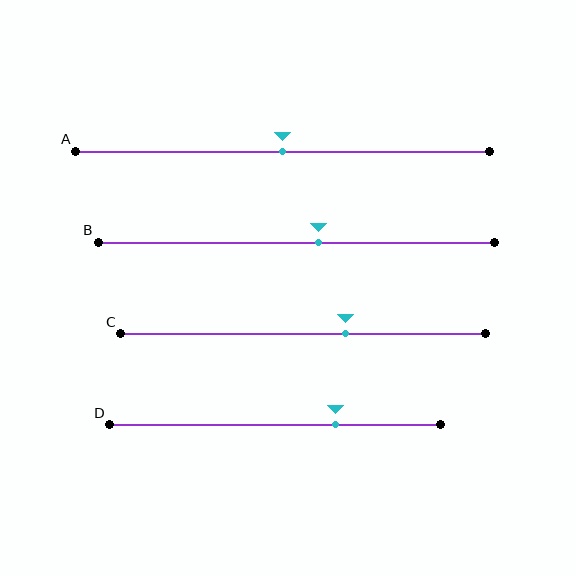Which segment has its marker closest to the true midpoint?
Segment A has its marker closest to the true midpoint.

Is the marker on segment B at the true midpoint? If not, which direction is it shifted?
No, the marker on segment B is shifted to the right by about 6% of the segment length.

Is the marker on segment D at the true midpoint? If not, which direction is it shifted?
No, the marker on segment D is shifted to the right by about 18% of the segment length.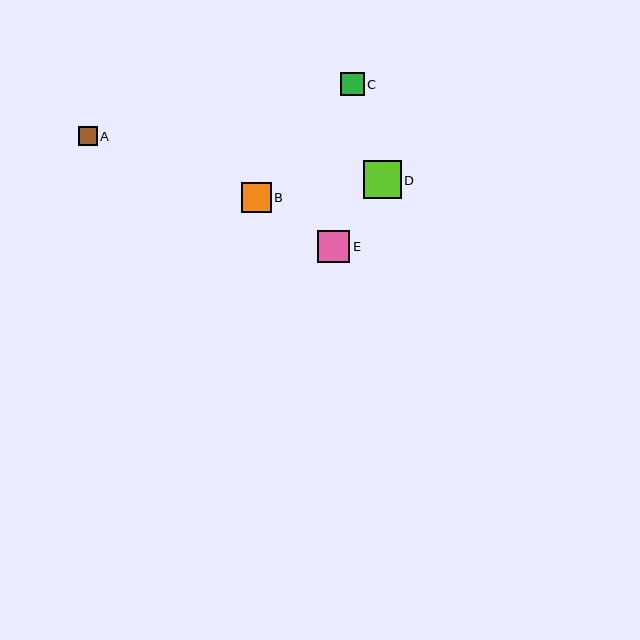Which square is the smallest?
Square A is the smallest with a size of approximately 19 pixels.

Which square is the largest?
Square D is the largest with a size of approximately 38 pixels.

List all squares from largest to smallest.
From largest to smallest: D, E, B, C, A.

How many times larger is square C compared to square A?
Square C is approximately 1.2 times the size of square A.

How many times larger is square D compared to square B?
Square D is approximately 1.3 times the size of square B.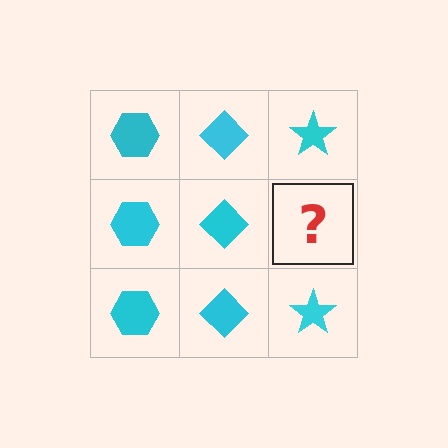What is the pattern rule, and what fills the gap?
The rule is that each column has a consistent shape. The gap should be filled with a cyan star.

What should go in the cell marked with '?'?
The missing cell should contain a cyan star.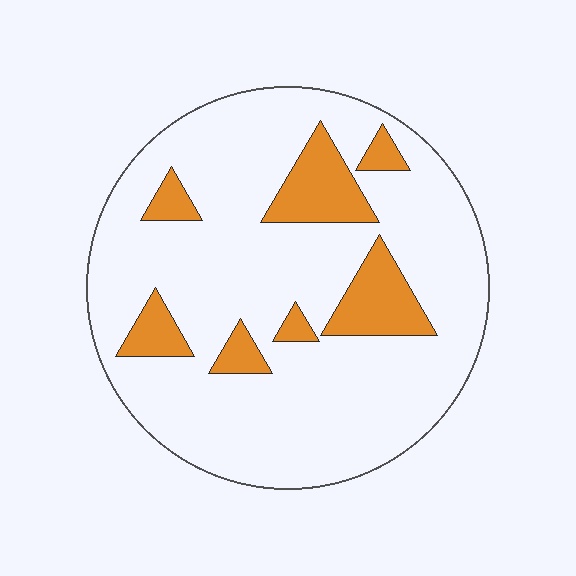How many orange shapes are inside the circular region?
7.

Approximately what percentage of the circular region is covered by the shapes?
Approximately 15%.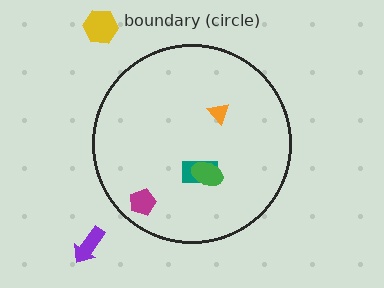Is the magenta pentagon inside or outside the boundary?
Inside.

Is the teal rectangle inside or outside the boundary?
Inside.